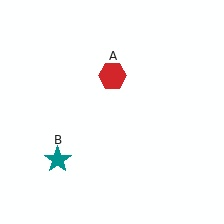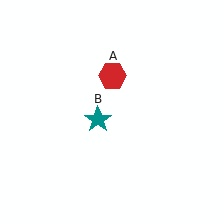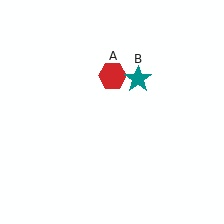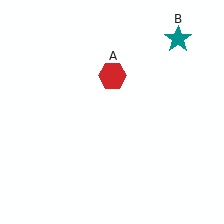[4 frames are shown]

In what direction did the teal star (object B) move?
The teal star (object B) moved up and to the right.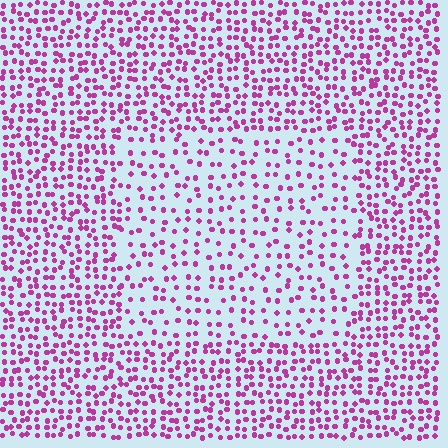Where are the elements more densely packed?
The elements are more densely packed outside the rectangle boundary.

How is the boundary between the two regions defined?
The boundary is defined by a change in element density (approximately 1.9x ratio). All elements are the same color, size, and shape.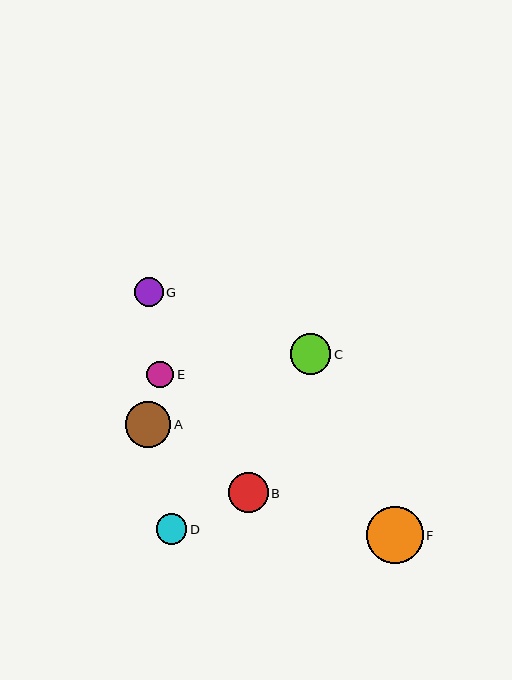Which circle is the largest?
Circle F is the largest with a size of approximately 57 pixels.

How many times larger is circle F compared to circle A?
Circle F is approximately 1.2 times the size of circle A.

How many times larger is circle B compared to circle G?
Circle B is approximately 1.4 times the size of circle G.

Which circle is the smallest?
Circle E is the smallest with a size of approximately 27 pixels.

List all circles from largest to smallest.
From largest to smallest: F, A, B, C, D, G, E.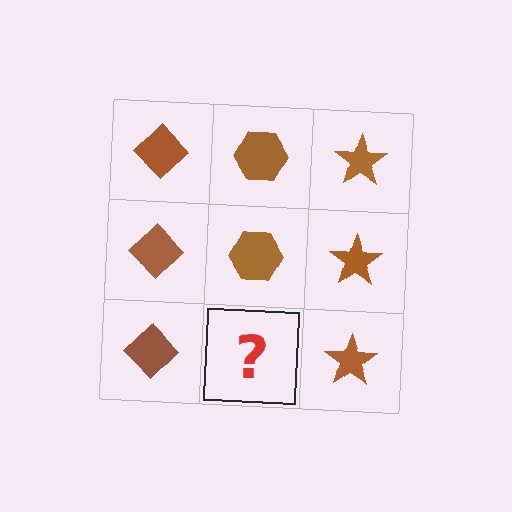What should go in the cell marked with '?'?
The missing cell should contain a brown hexagon.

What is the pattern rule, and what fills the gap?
The rule is that each column has a consistent shape. The gap should be filled with a brown hexagon.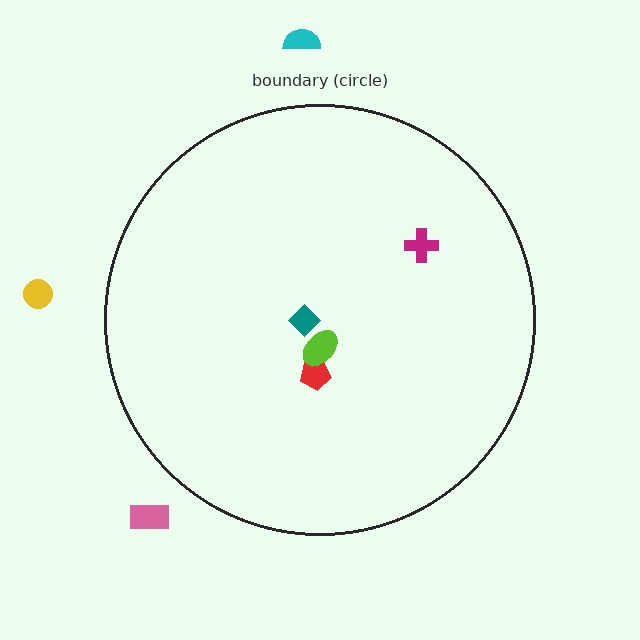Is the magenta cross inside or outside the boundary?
Inside.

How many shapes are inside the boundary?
4 inside, 3 outside.